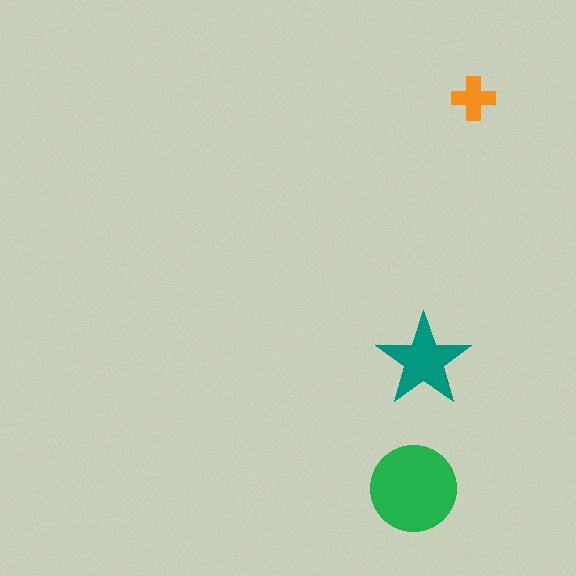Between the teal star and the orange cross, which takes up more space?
The teal star.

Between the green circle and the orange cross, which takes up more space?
The green circle.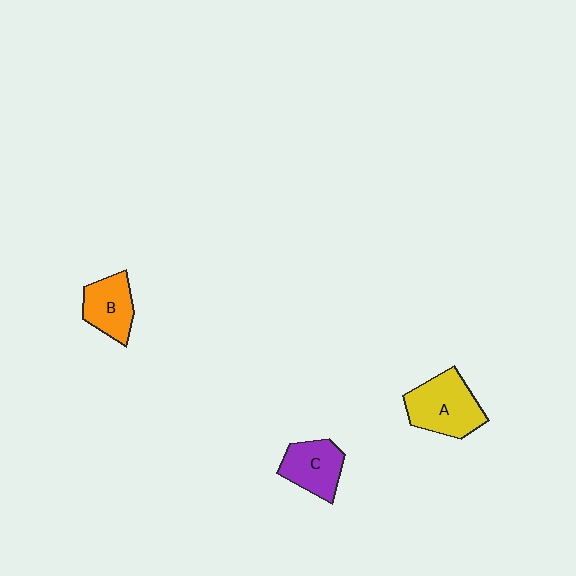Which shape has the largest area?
Shape A (yellow).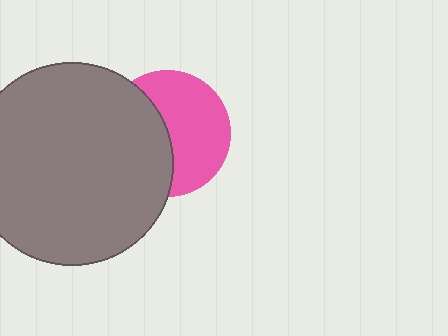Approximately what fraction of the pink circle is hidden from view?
Roughly 45% of the pink circle is hidden behind the gray circle.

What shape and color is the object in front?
The object in front is a gray circle.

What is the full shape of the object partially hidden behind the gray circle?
The partially hidden object is a pink circle.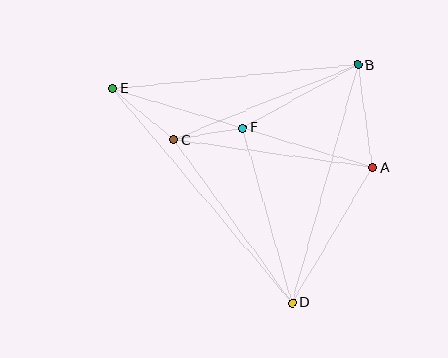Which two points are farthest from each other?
Points D and E are farthest from each other.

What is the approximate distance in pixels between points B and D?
The distance between B and D is approximately 247 pixels.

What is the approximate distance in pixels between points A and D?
The distance between A and D is approximately 158 pixels.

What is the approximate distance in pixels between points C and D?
The distance between C and D is approximately 202 pixels.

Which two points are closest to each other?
Points C and F are closest to each other.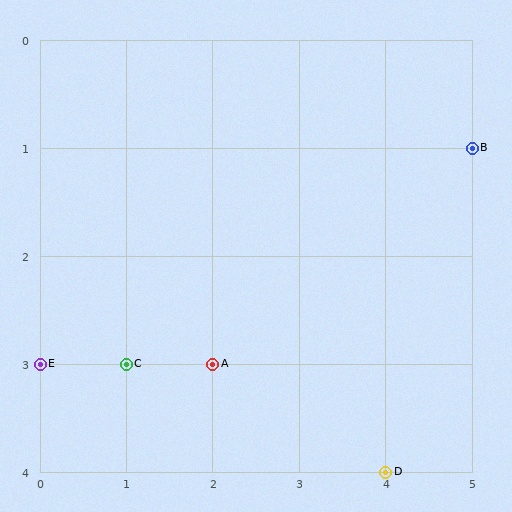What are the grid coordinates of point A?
Point A is at grid coordinates (2, 3).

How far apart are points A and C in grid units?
Points A and C are 1 column apart.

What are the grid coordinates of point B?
Point B is at grid coordinates (5, 1).